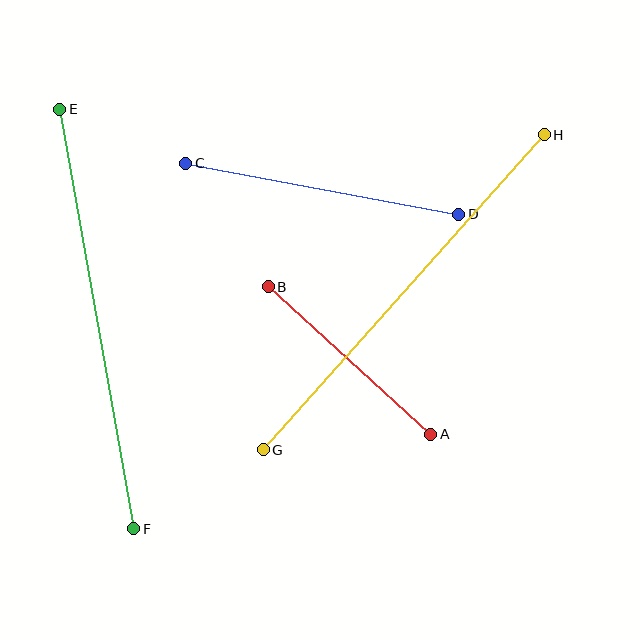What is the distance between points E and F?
The distance is approximately 426 pixels.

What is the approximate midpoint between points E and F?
The midpoint is at approximately (97, 319) pixels.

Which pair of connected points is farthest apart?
Points E and F are farthest apart.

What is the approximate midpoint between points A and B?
The midpoint is at approximately (349, 360) pixels.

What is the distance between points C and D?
The distance is approximately 278 pixels.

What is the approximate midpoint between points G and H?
The midpoint is at approximately (404, 292) pixels.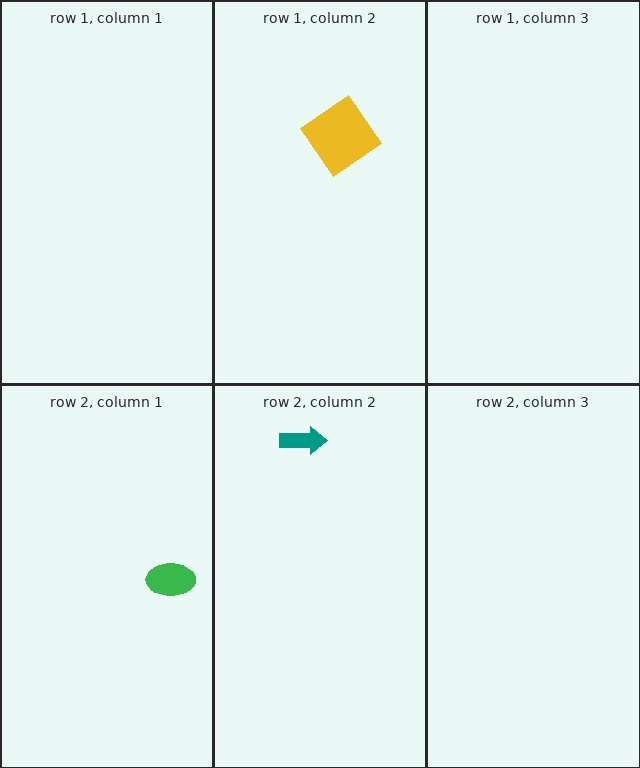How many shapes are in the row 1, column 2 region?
1.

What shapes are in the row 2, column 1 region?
The green ellipse.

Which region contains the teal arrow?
The row 2, column 2 region.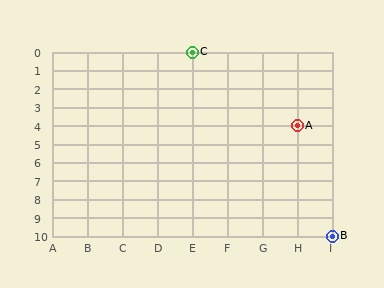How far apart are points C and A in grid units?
Points C and A are 3 columns and 4 rows apart (about 5.0 grid units diagonally).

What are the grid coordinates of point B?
Point B is at grid coordinates (I, 10).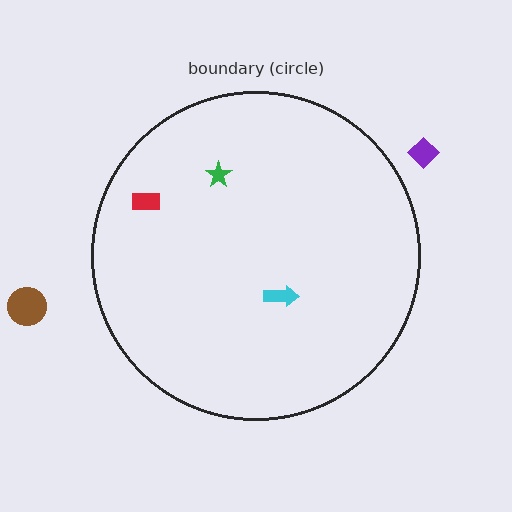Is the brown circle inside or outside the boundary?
Outside.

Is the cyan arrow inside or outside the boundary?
Inside.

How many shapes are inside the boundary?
3 inside, 2 outside.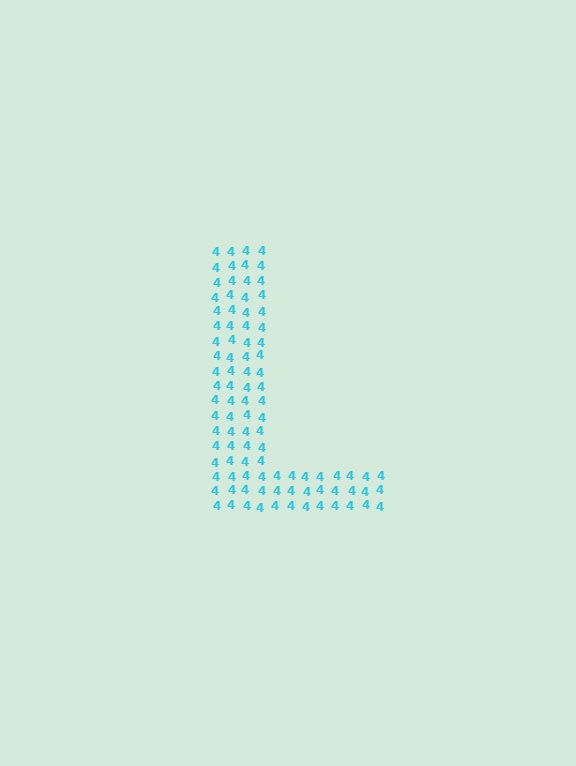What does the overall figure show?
The overall figure shows the letter L.